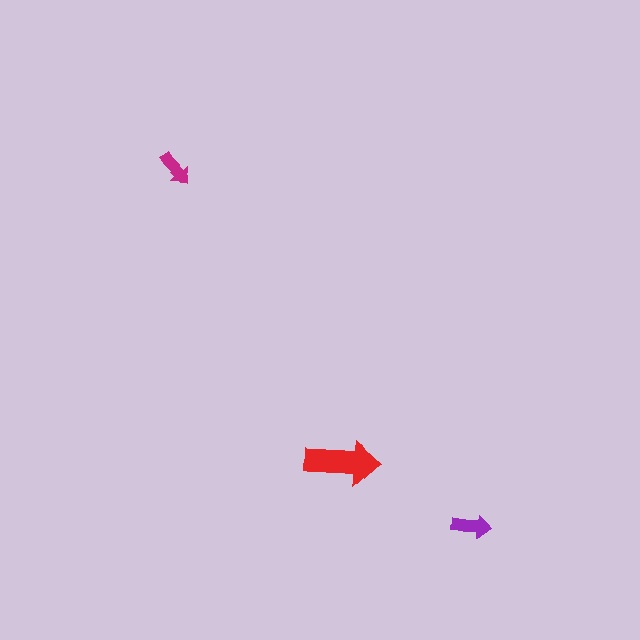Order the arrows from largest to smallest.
the red one, the purple one, the magenta one.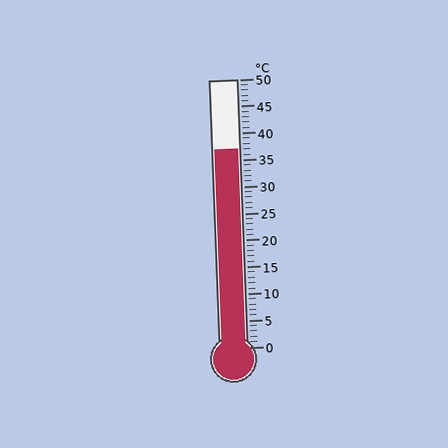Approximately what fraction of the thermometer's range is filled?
The thermometer is filled to approximately 75% of its range.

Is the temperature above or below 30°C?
The temperature is above 30°C.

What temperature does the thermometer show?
The thermometer shows approximately 37°C.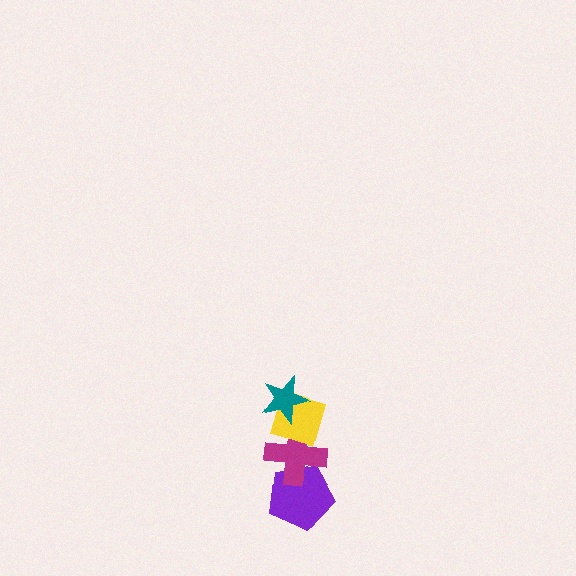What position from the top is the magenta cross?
The magenta cross is 3rd from the top.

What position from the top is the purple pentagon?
The purple pentagon is 4th from the top.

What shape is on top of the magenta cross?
The yellow diamond is on top of the magenta cross.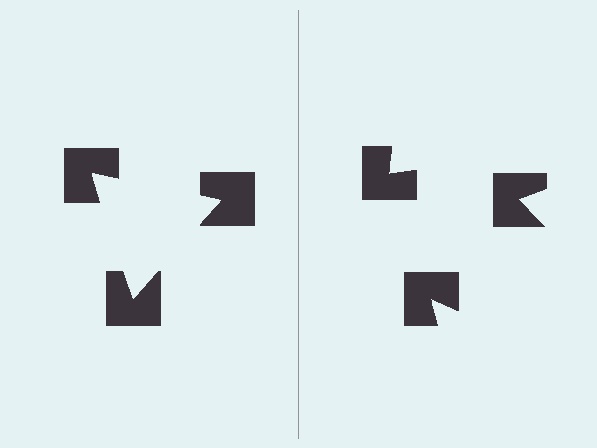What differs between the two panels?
The notched squares are positioned identically on both sides; only the wedge orientations differ. On the left they align to a triangle; on the right they are misaligned.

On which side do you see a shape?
An illusory triangle appears on the left side. On the right side the wedge cuts are rotated, so no coherent shape forms.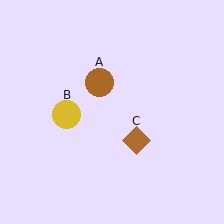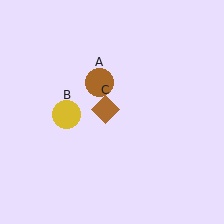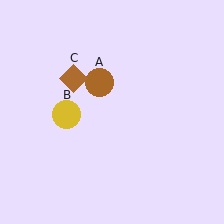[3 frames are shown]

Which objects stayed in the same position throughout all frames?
Brown circle (object A) and yellow circle (object B) remained stationary.